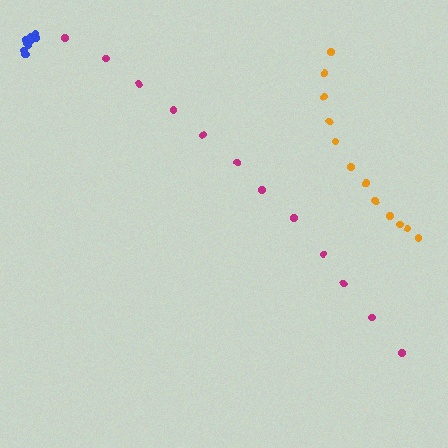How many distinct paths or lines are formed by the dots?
There are 3 distinct paths.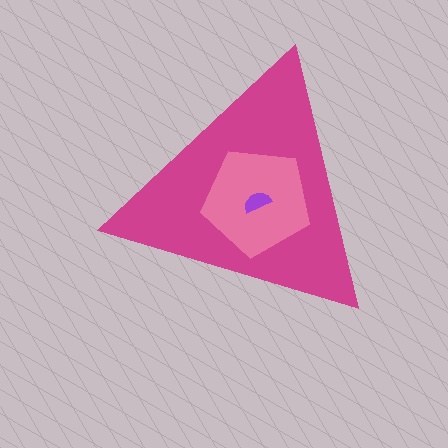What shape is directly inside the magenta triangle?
The pink pentagon.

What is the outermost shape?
The magenta triangle.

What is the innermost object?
The purple semicircle.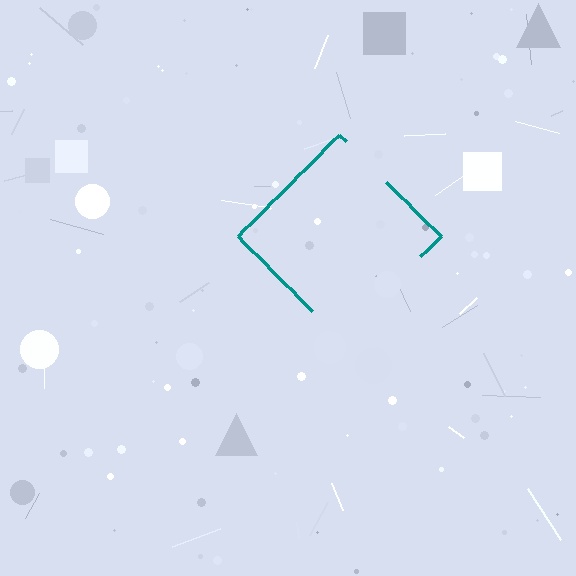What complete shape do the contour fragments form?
The contour fragments form a diamond.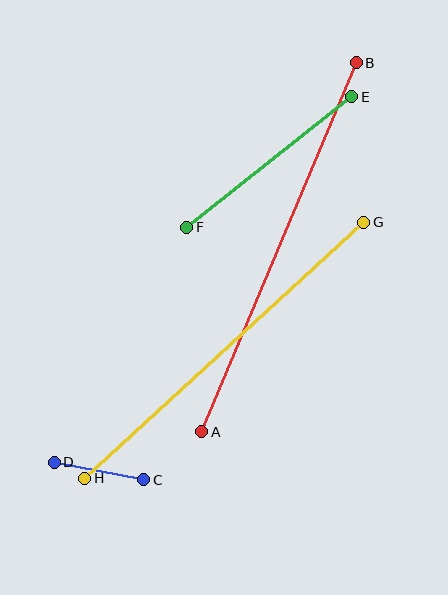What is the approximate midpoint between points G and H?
The midpoint is at approximately (224, 350) pixels.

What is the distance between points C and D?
The distance is approximately 91 pixels.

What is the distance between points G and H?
The distance is approximately 378 pixels.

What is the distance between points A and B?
The distance is approximately 400 pixels.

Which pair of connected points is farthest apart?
Points A and B are farthest apart.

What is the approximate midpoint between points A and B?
The midpoint is at approximately (279, 247) pixels.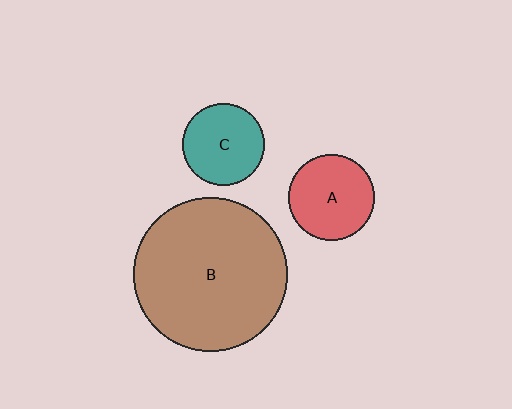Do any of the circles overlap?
No, none of the circles overlap.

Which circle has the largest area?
Circle B (brown).